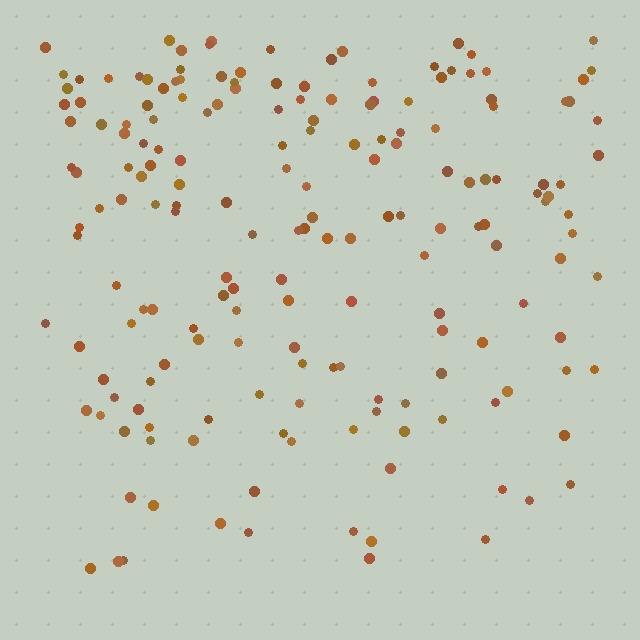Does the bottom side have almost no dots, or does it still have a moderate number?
Still a moderate number, just noticeably fewer than the top.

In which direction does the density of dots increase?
From bottom to top, with the top side densest.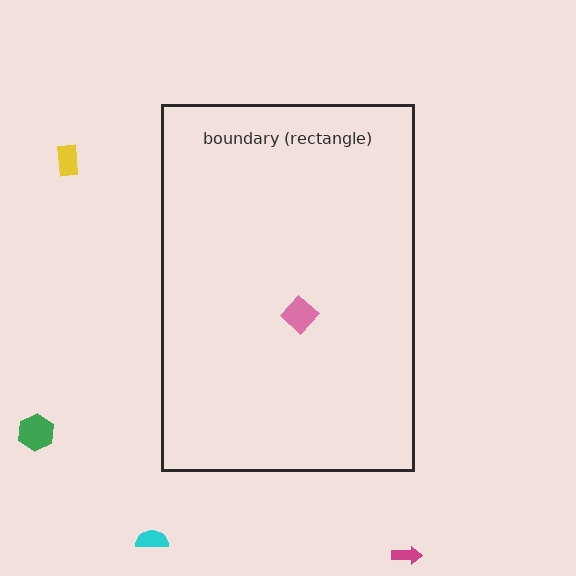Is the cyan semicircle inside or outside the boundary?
Outside.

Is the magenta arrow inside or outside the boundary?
Outside.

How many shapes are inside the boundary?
1 inside, 4 outside.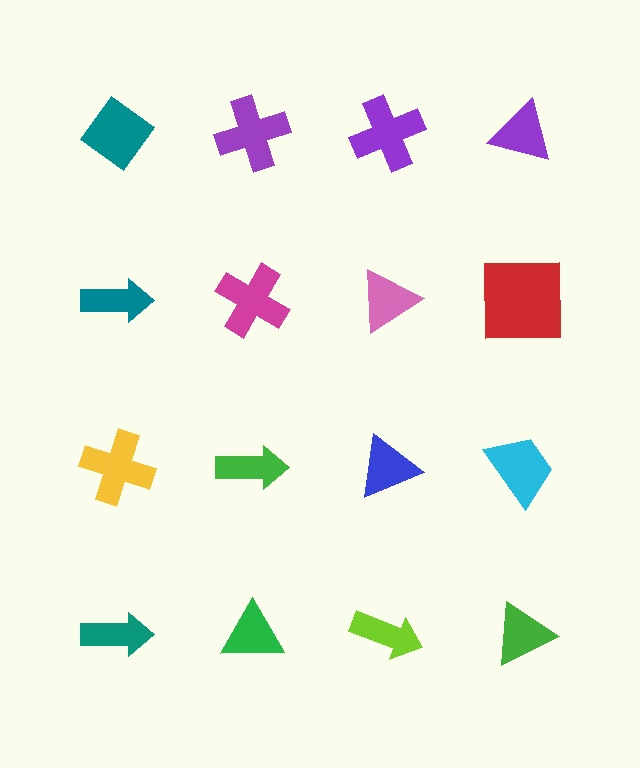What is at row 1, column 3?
A purple cross.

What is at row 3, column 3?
A blue triangle.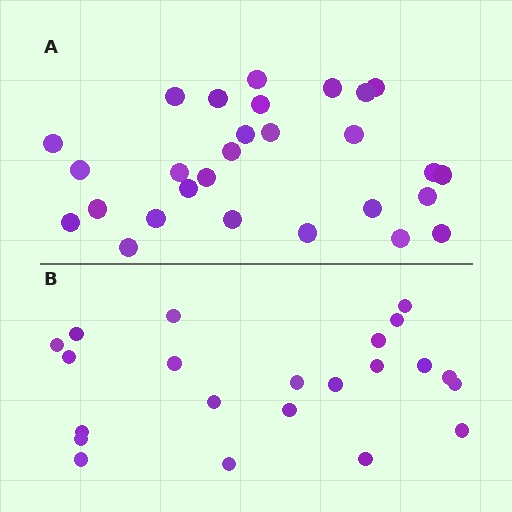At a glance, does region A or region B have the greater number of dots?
Region A (the top region) has more dots.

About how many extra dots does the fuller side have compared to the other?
Region A has about 6 more dots than region B.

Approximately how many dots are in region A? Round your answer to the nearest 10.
About 30 dots. (The exact count is 28, which rounds to 30.)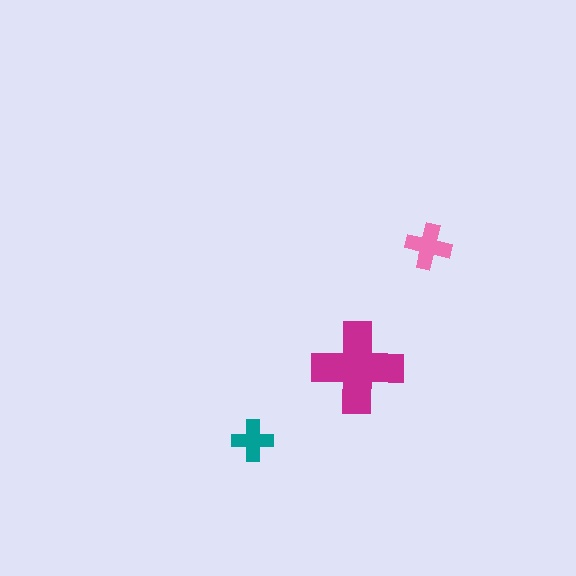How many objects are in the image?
There are 3 objects in the image.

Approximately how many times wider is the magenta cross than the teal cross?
About 2 times wider.